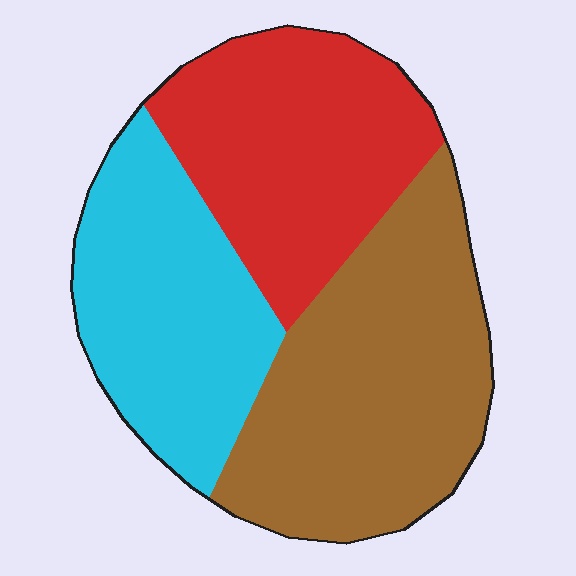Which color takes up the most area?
Brown, at roughly 40%.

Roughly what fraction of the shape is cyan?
Cyan covers roughly 30% of the shape.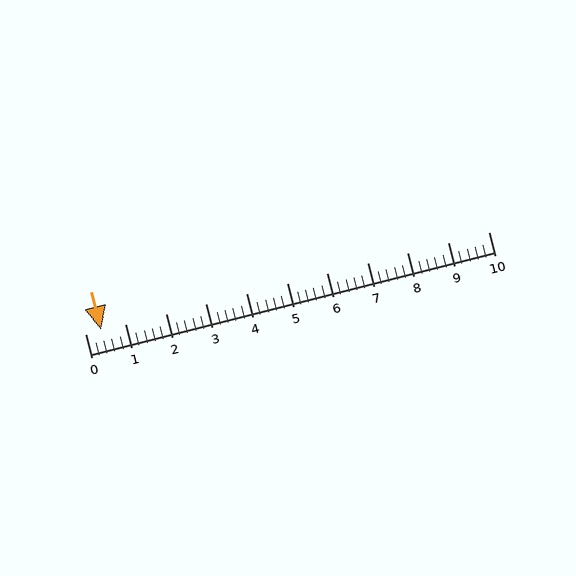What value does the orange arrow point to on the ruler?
The orange arrow points to approximately 0.4.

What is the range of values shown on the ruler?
The ruler shows values from 0 to 10.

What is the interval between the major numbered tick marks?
The major tick marks are spaced 1 units apart.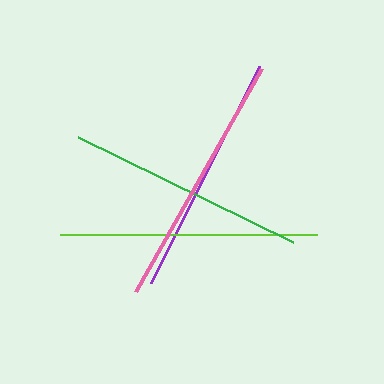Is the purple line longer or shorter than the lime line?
The lime line is longer than the purple line.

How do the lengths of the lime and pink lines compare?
The lime and pink lines are approximately the same length.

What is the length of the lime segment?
The lime segment is approximately 258 pixels long.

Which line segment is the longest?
The lime line is the longest at approximately 258 pixels.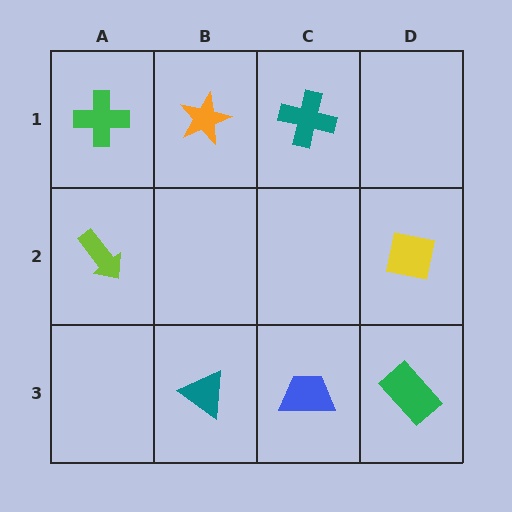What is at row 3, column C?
A blue trapezoid.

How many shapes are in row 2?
2 shapes.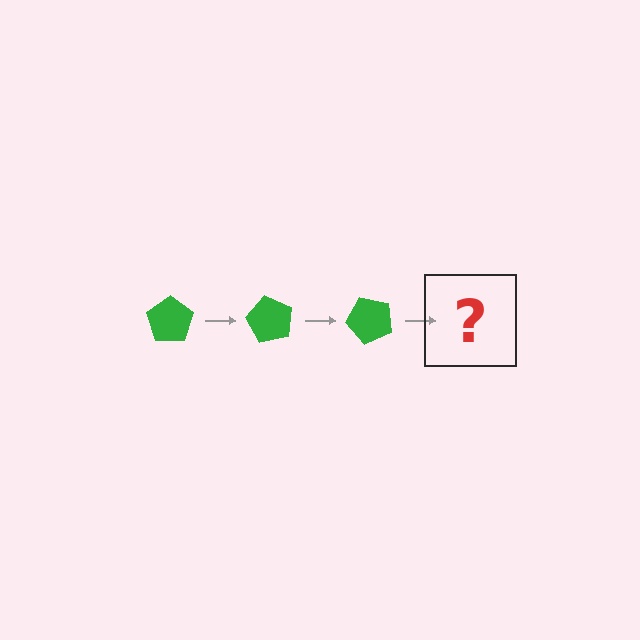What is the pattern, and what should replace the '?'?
The pattern is that the pentagon rotates 60 degrees each step. The '?' should be a green pentagon rotated 180 degrees.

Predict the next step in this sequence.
The next step is a green pentagon rotated 180 degrees.